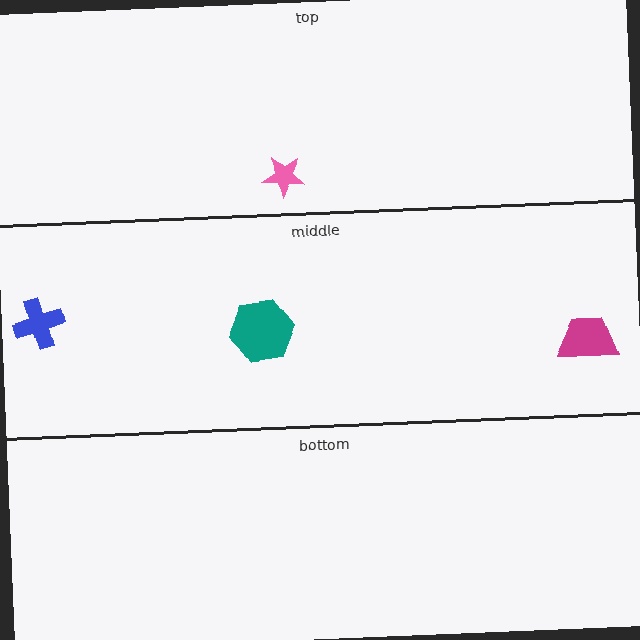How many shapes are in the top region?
1.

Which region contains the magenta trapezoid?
The middle region.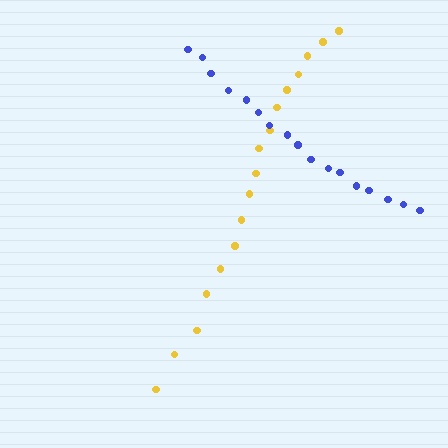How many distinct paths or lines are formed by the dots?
There are 2 distinct paths.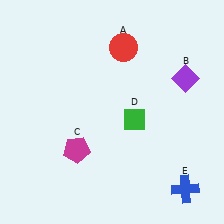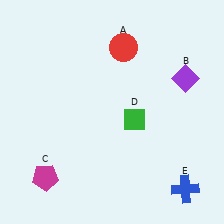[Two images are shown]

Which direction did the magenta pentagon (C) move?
The magenta pentagon (C) moved left.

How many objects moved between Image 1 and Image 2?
1 object moved between the two images.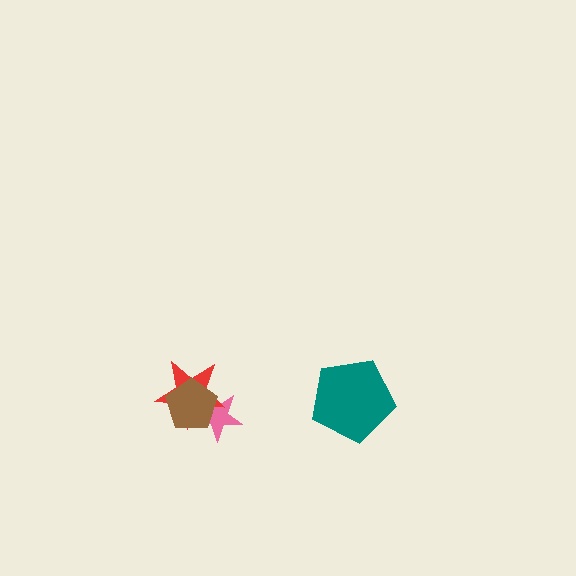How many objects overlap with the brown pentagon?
2 objects overlap with the brown pentagon.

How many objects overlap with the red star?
2 objects overlap with the red star.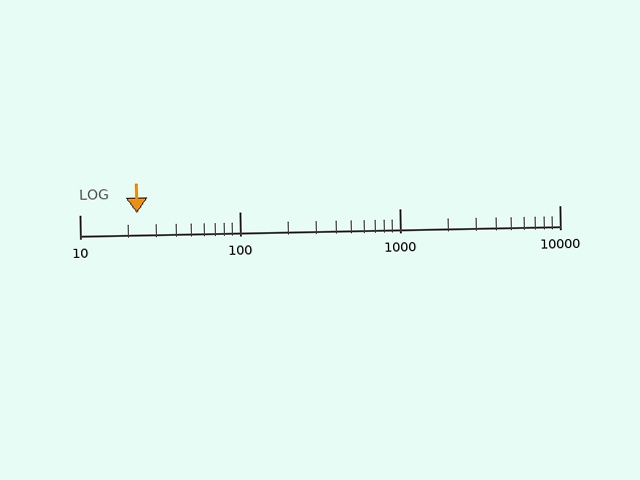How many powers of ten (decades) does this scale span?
The scale spans 3 decades, from 10 to 10000.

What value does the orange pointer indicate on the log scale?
The pointer indicates approximately 23.